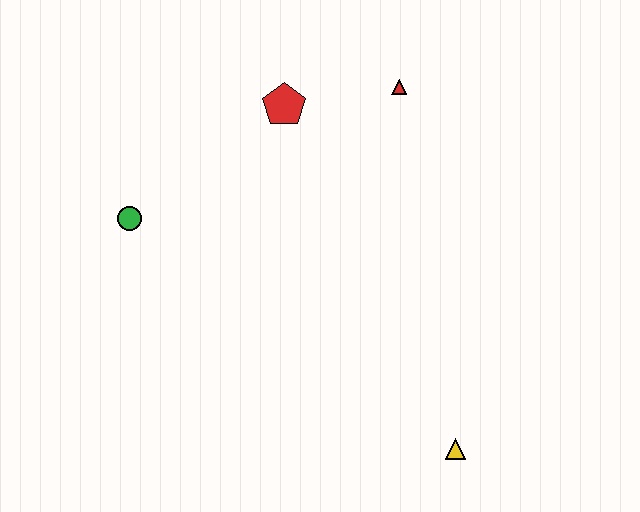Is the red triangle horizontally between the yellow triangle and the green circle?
Yes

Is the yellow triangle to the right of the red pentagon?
Yes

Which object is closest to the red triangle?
The red pentagon is closest to the red triangle.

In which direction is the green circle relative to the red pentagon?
The green circle is to the left of the red pentagon.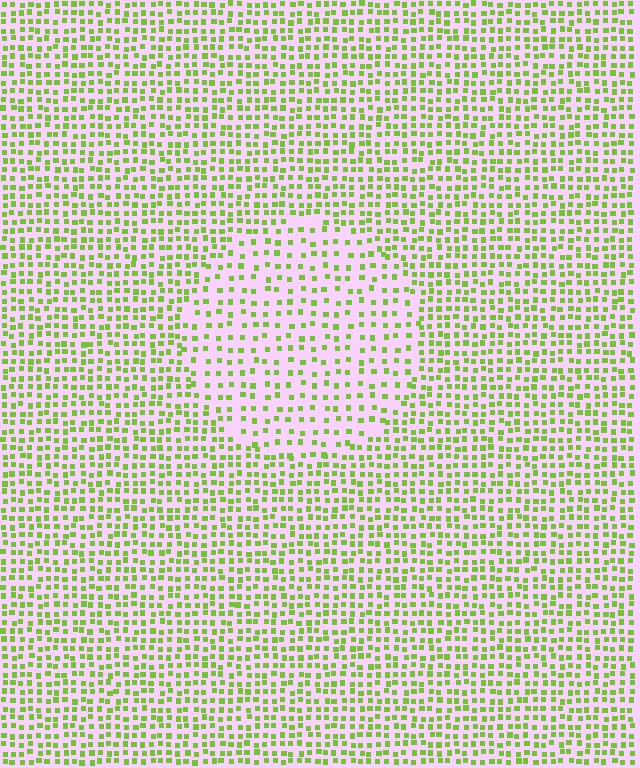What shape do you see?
I see a circle.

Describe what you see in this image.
The image contains small lime elements arranged at two different densities. A circle-shaped region is visible where the elements are less densely packed than the surrounding area.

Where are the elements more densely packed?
The elements are more densely packed outside the circle boundary.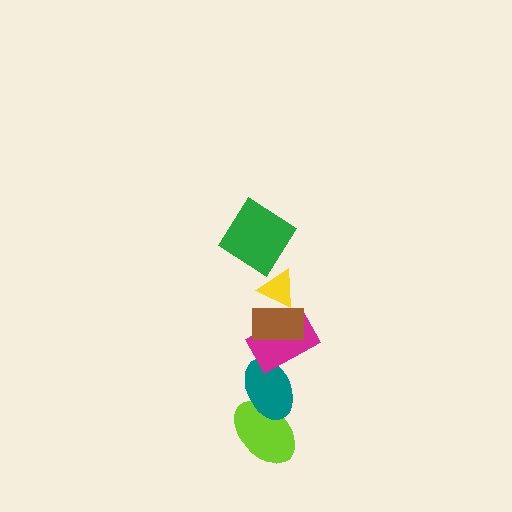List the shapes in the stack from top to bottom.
From top to bottom: the green diamond, the yellow triangle, the brown rectangle, the magenta rectangle, the teal ellipse, the lime ellipse.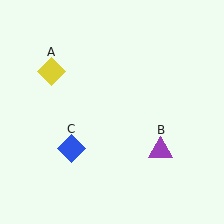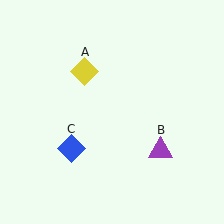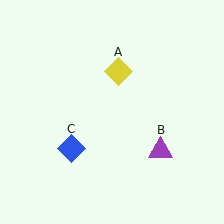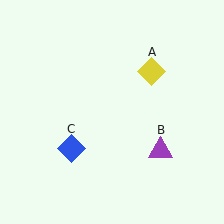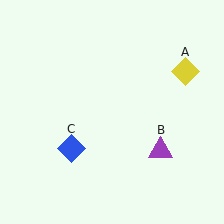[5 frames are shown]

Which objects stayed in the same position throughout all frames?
Purple triangle (object B) and blue diamond (object C) remained stationary.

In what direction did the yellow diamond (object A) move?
The yellow diamond (object A) moved right.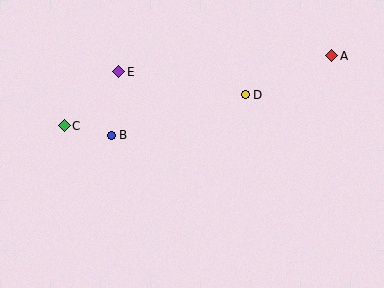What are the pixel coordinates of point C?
Point C is at (64, 126).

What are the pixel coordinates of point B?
Point B is at (111, 135).